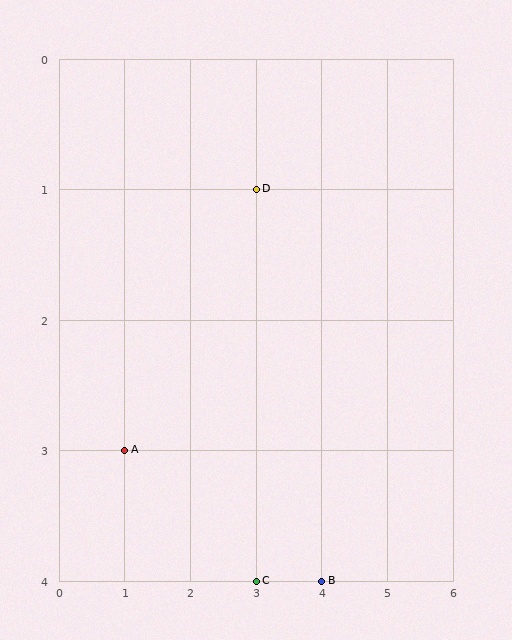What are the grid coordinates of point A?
Point A is at grid coordinates (1, 3).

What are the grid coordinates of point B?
Point B is at grid coordinates (4, 4).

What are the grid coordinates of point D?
Point D is at grid coordinates (3, 1).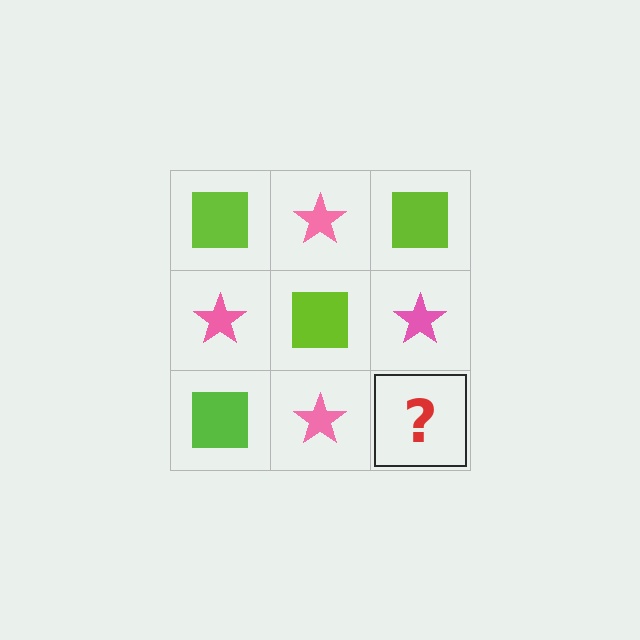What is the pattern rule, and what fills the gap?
The rule is that it alternates lime square and pink star in a checkerboard pattern. The gap should be filled with a lime square.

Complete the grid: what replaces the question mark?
The question mark should be replaced with a lime square.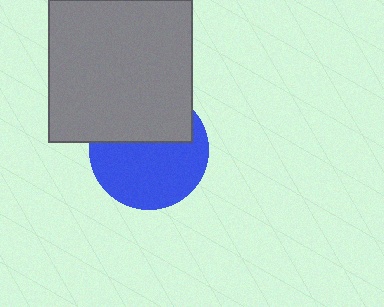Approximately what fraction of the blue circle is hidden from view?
Roughly 40% of the blue circle is hidden behind the gray square.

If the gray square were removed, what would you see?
You would see the complete blue circle.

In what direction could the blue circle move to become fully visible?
The blue circle could move down. That would shift it out from behind the gray square entirely.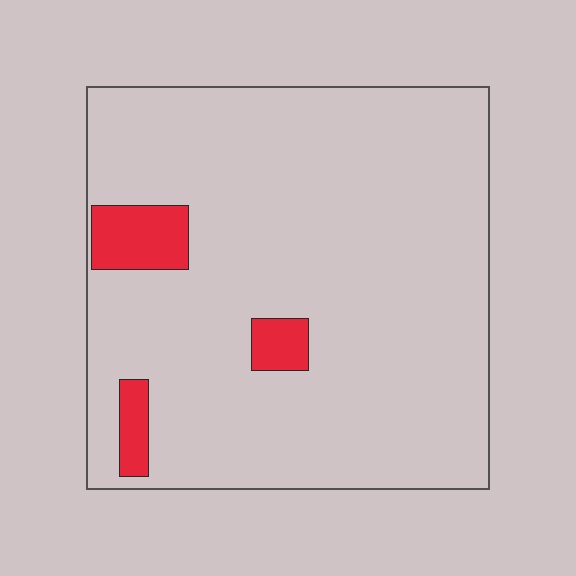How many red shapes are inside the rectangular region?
3.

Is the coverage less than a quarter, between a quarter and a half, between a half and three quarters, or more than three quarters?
Less than a quarter.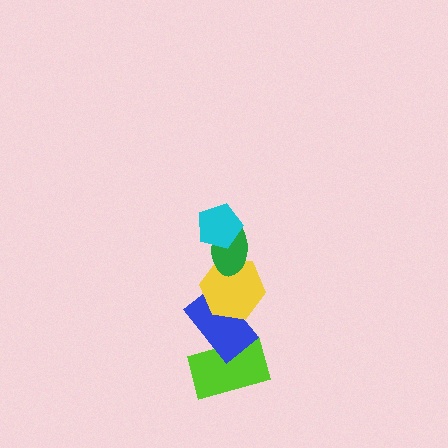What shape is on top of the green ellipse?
The cyan pentagon is on top of the green ellipse.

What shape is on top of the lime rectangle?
The blue rectangle is on top of the lime rectangle.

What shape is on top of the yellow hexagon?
The green ellipse is on top of the yellow hexagon.